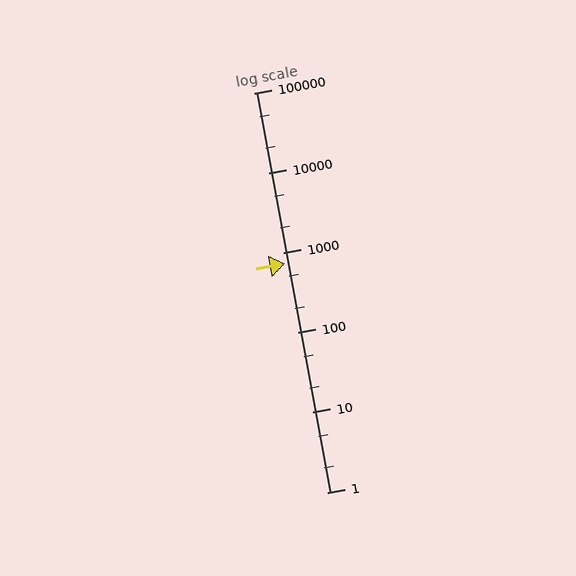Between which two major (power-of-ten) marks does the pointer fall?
The pointer is between 100 and 1000.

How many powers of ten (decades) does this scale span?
The scale spans 5 decades, from 1 to 100000.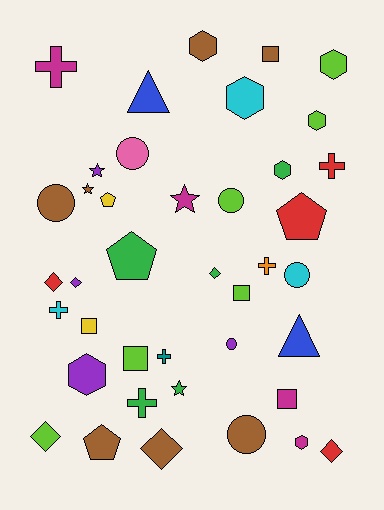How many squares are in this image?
There are 5 squares.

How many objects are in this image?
There are 40 objects.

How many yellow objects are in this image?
There are 2 yellow objects.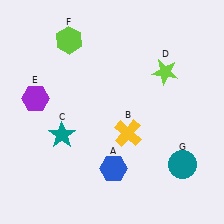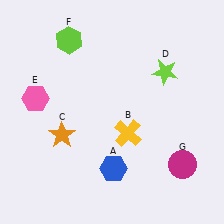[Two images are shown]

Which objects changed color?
C changed from teal to orange. E changed from purple to pink. G changed from teal to magenta.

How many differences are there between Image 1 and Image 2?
There are 3 differences between the two images.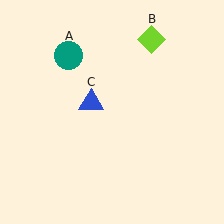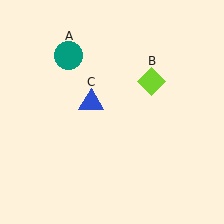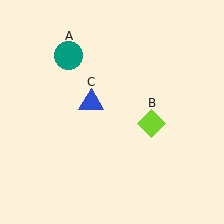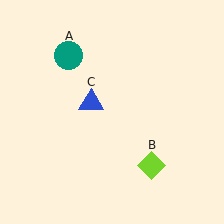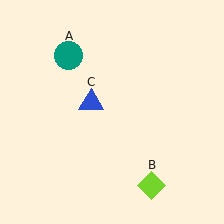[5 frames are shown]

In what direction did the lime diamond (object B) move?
The lime diamond (object B) moved down.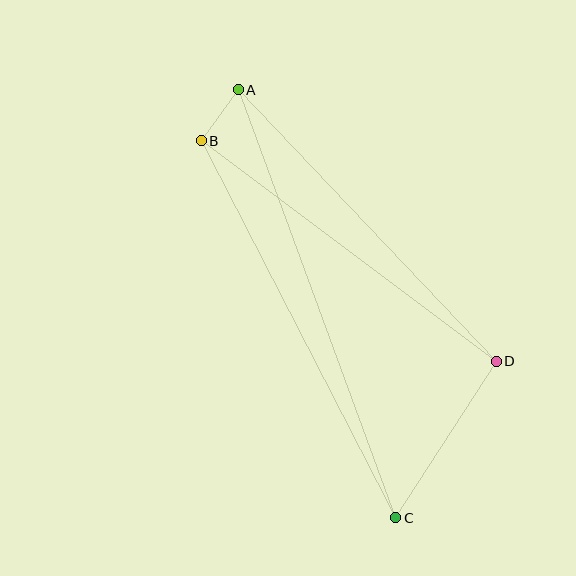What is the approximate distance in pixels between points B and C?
The distance between B and C is approximately 424 pixels.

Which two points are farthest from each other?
Points A and C are farthest from each other.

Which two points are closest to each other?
Points A and B are closest to each other.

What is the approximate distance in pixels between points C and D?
The distance between C and D is approximately 186 pixels.